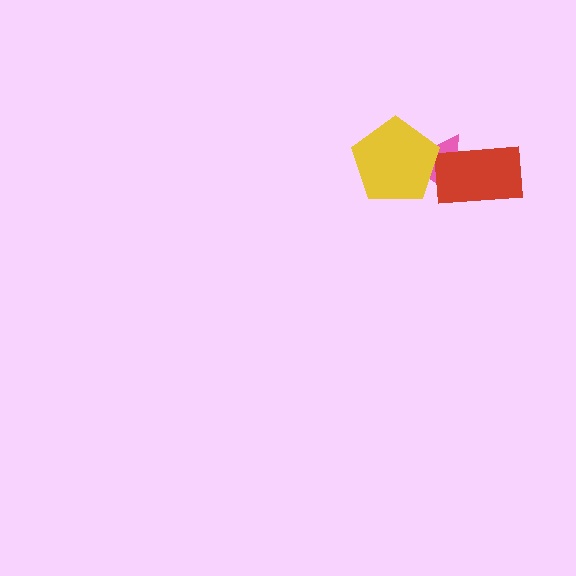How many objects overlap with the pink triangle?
2 objects overlap with the pink triangle.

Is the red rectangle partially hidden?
No, no other shape covers it.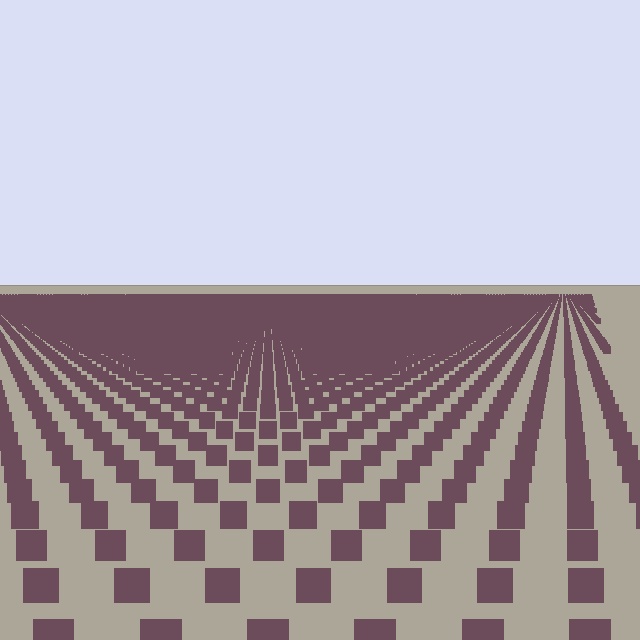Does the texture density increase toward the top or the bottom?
Density increases toward the top.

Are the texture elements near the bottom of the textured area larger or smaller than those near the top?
Larger. Near the bottom, elements are closer to the viewer and appear at a bigger on-screen size.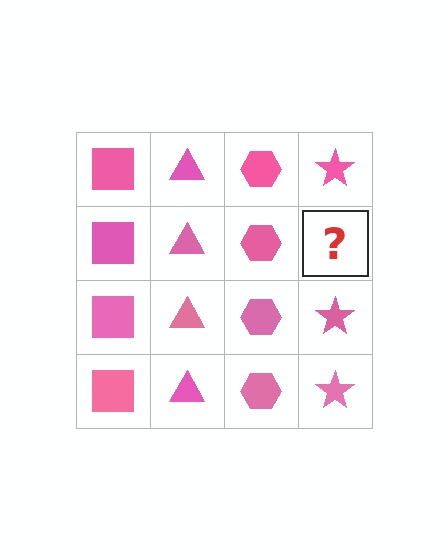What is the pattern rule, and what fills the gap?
The rule is that each column has a consistent shape. The gap should be filled with a pink star.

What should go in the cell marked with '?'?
The missing cell should contain a pink star.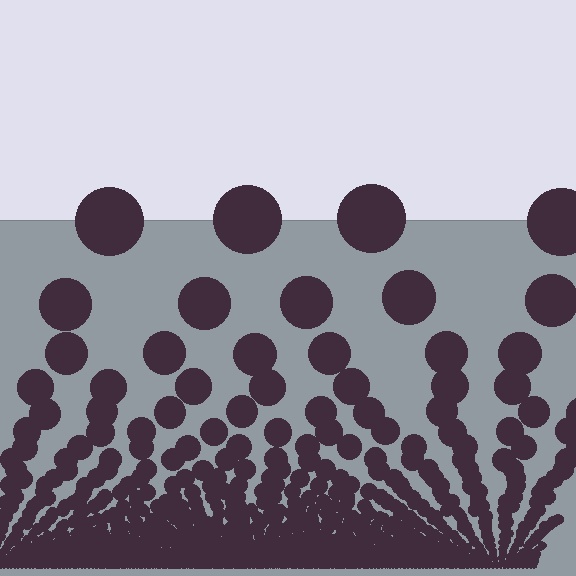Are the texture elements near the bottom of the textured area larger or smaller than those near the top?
Smaller. The gradient is inverted — elements near the bottom are smaller and denser.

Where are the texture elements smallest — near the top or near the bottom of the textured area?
Near the bottom.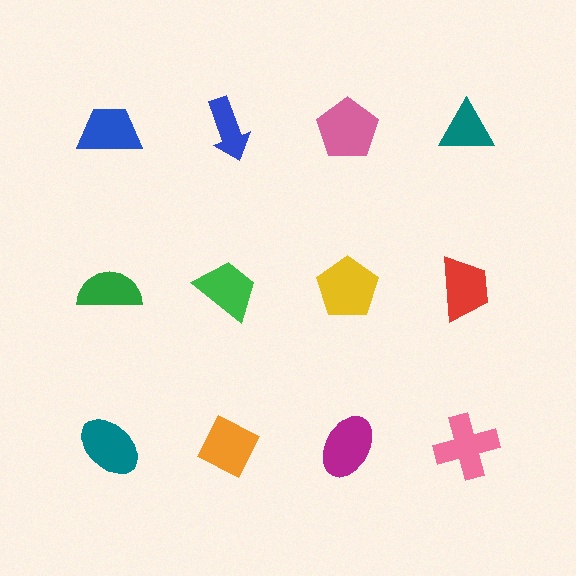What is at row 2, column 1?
A green semicircle.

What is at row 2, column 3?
A yellow pentagon.